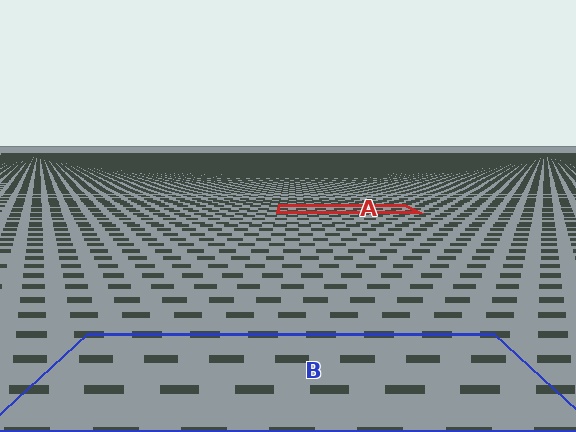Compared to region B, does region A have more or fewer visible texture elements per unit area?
Region A has more texture elements per unit area — they are packed more densely because it is farther away.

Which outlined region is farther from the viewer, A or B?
Region A is farther from the viewer — the texture elements inside it appear smaller and more densely packed.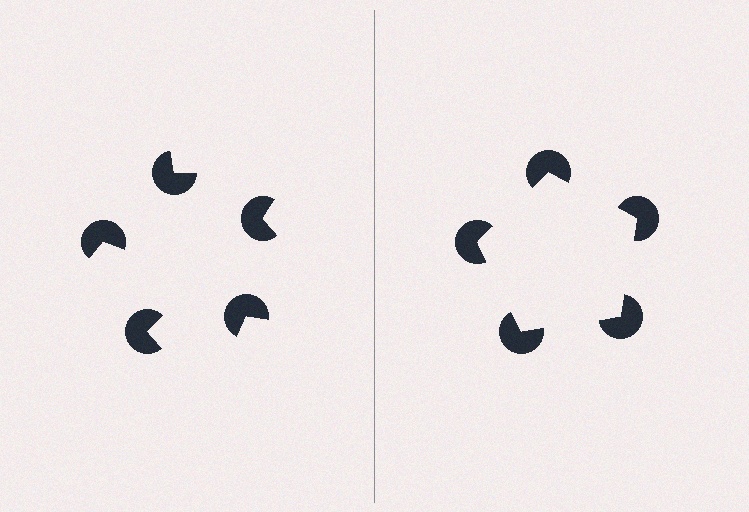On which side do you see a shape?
An illusory pentagon appears on the right side. On the left side the wedge cuts are rotated, so no coherent shape forms.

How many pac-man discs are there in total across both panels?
10 — 5 on each side.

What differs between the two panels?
The pac-man discs are positioned identically on both sides; only the wedge orientations differ. On the right they align to a pentagon; on the left they are misaligned.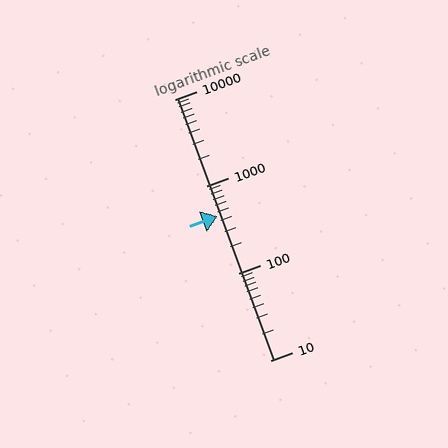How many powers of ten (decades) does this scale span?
The scale spans 3 decades, from 10 to 10000.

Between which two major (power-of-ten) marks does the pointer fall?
The pointer is between 100 and 1000.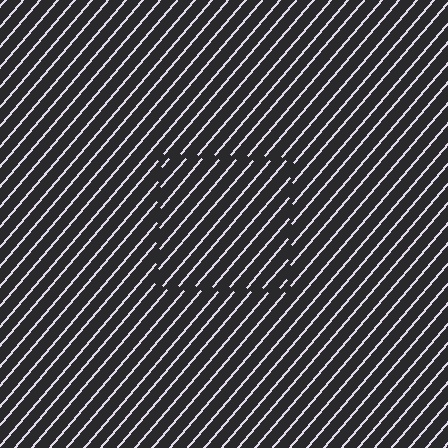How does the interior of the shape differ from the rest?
The interior of the shape contains the same grating, shifted by half a period — the contour is defined by the phase discontinuity where line-ends from the inner and outer gratings abut.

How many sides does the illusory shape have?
4 sides — the line-ends trace a square.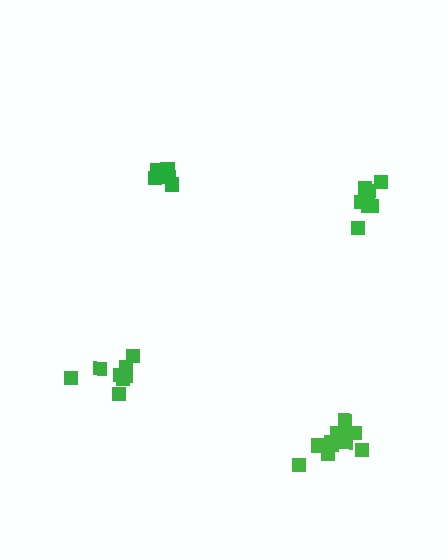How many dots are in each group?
Group 1: 5 dots, Group 2: 8 dots, Group 3: 11 dots, Group 4: 8 dots (32 total).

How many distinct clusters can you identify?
There are 4 distinct clusters.